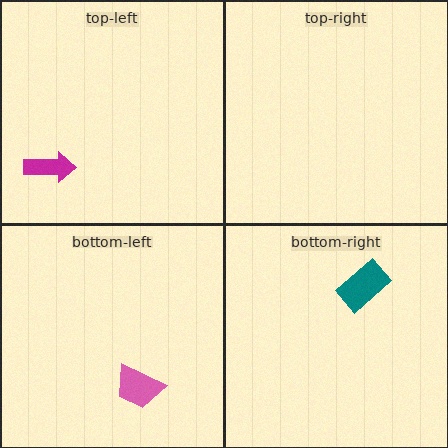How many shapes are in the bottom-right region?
1.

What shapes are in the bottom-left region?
The pink trapezoid.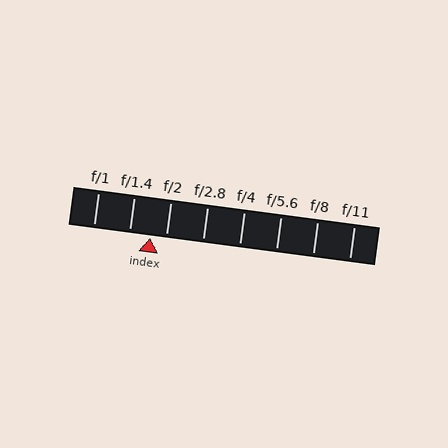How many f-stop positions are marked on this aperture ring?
There are 8 f-stop positions marked.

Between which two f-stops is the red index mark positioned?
The index mark is between f/1.4 and f/2.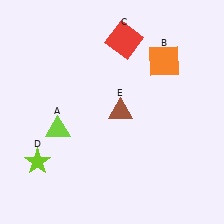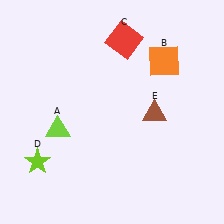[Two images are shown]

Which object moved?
The brown triangle (E) moved right.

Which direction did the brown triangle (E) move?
The brown triangle (E) moved right.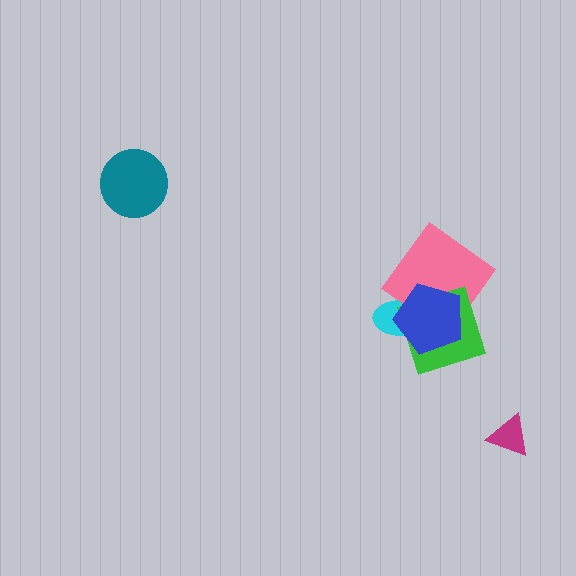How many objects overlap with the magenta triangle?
0 objects overlap with the magenta triangle.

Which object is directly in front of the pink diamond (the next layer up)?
The green diamond is directly in front of the pink diamond.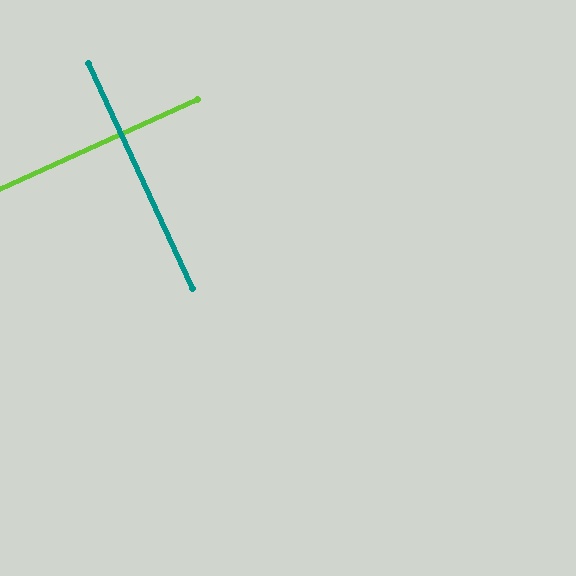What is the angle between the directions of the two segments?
Approximately 89 degrees.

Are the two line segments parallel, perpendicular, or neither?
Perpendicular — they meet at approximately 89°.